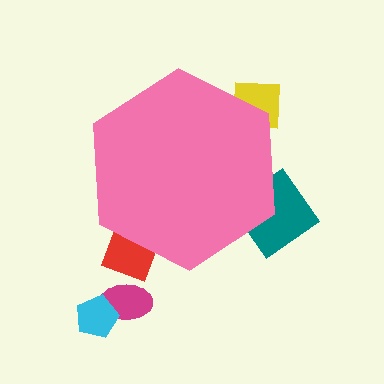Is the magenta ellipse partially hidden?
No, the magenta ellipse is fully visible.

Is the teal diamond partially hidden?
Yes, the teal diamond is partially hidden behind the pink hexagon.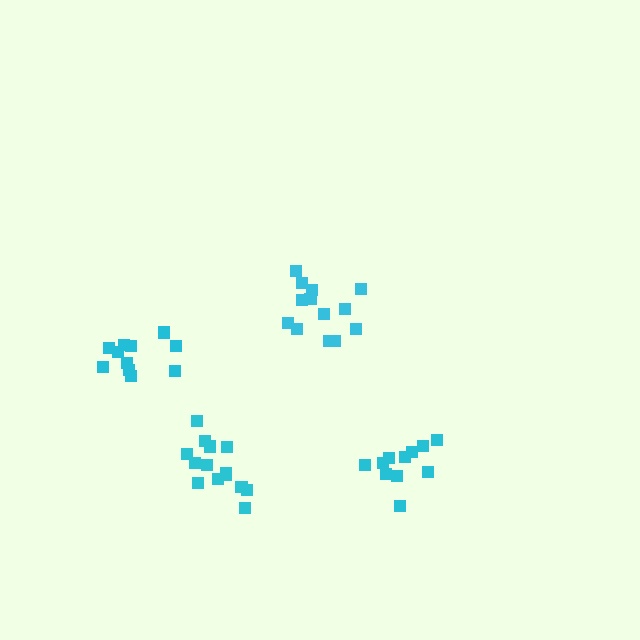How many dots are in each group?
Group 1: 14 dots, Group 2: 13 dots, Group 3: 11 dots, Group 4: 11 dots (49 total).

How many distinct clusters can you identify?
There are 4 distinct clusters.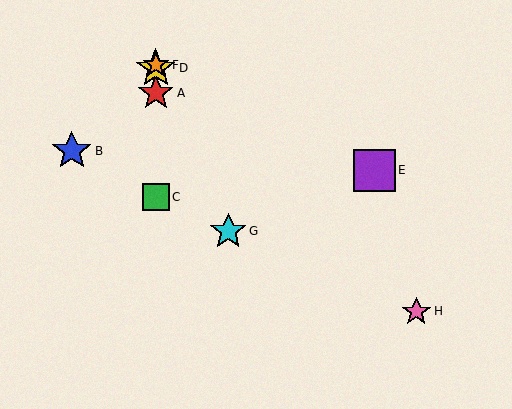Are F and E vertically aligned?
No, F is at x≈156 and E is at x≈374.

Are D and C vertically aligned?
Yes, both are at x≈156.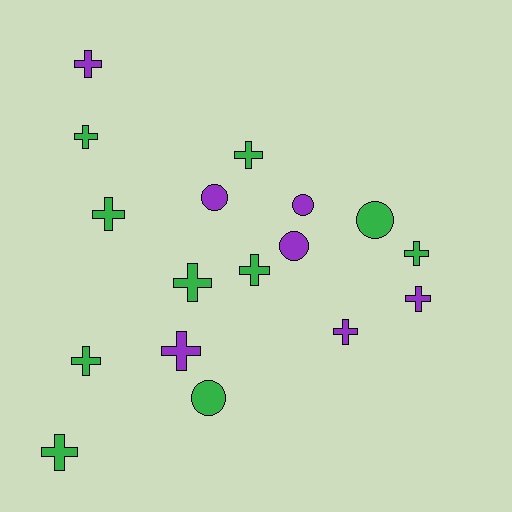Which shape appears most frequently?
Cross, with 12 objects.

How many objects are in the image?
There are 17 objects.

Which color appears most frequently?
Green, with 10 objects.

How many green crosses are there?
There are 8 green crosses.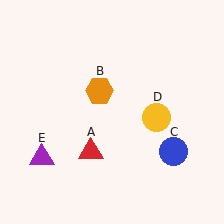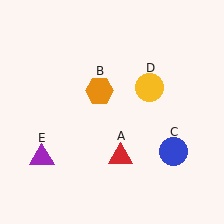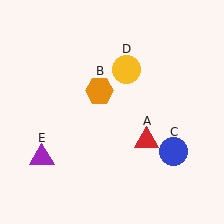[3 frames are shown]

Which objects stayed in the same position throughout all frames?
Orange hexagon (object B) and blue circle (object C) and purple triangle (object E) remained stationary.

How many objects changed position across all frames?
2 objects changed position: red triangle (object A), yellow circle (object D).